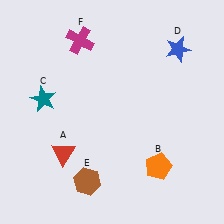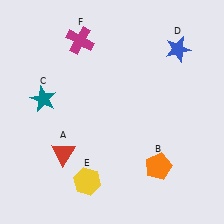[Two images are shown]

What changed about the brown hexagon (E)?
In Image 1, E is brown. In Image 2, it changed to yellow.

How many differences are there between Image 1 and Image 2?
There is 1 difference between the two images.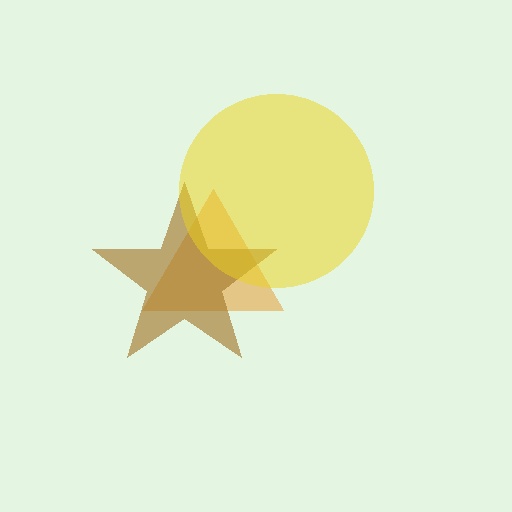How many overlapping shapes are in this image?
There are 3 overlapping shapes in the image.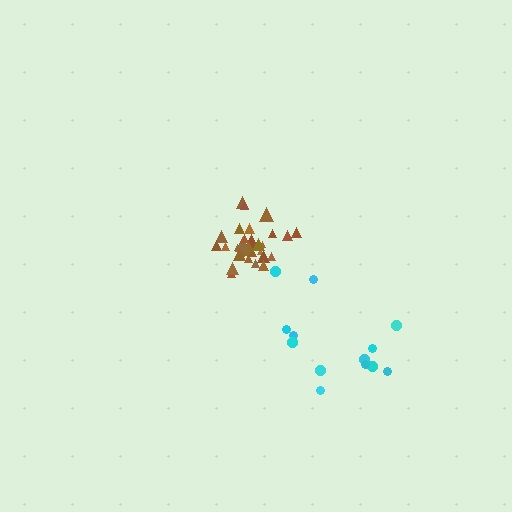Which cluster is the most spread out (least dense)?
Cyan.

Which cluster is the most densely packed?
Brown.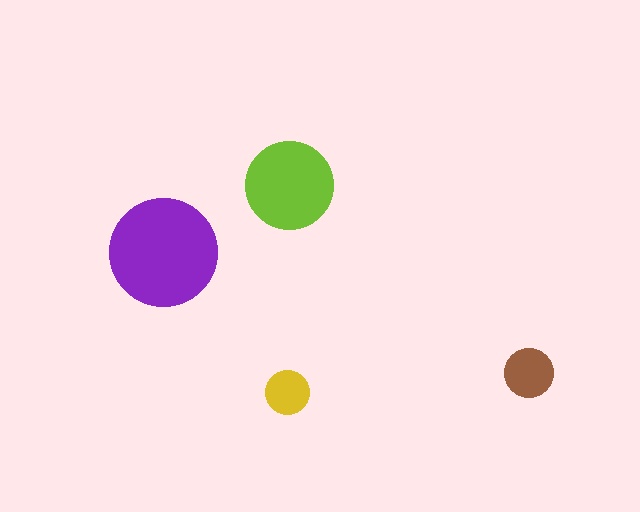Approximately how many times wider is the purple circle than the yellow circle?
About 2.5 times wider.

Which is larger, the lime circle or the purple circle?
The purple one.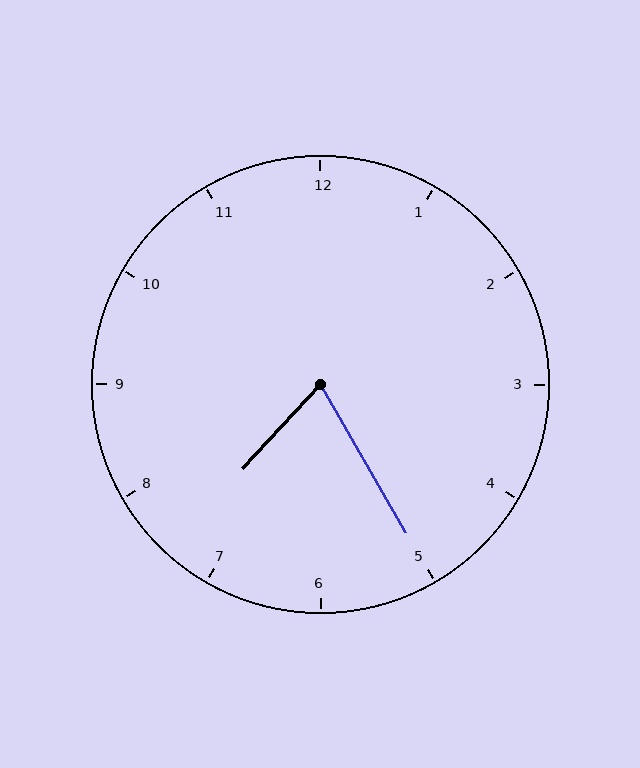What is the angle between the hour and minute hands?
Approximately 72 degrees.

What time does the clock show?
7:25.